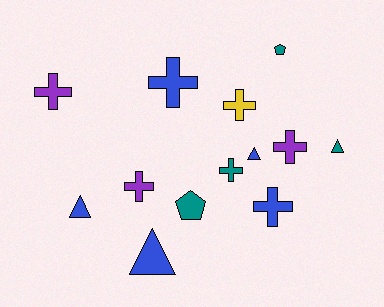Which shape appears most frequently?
Cross, with 7 objects.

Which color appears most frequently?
Blue, with 5 objects.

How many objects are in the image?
There are 13 objects.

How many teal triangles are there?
There is 1 teal triangle.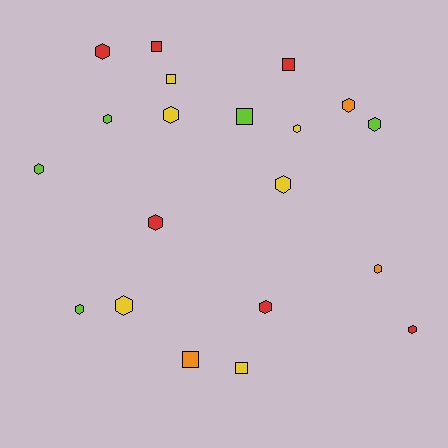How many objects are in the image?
There are 20 objects.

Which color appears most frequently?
Yellow, with 6 objects.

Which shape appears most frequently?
Hexagon, with 14 objects.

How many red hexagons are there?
There are 4 red hexagons.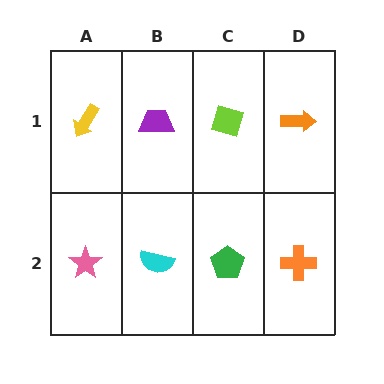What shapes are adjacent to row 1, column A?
A pink star (row 2, column A), a purple trapezoid (row 1, column B).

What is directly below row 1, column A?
A pink star.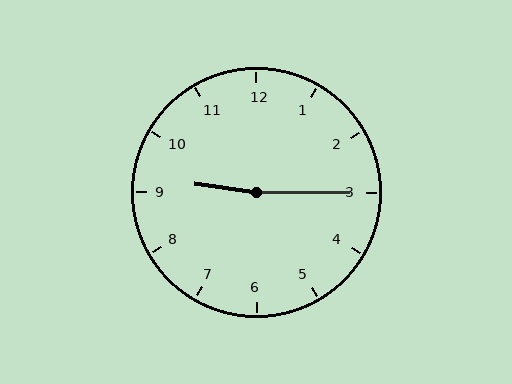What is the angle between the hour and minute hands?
Approximately 172 degrees.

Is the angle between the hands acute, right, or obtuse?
It is obtuse.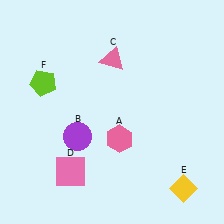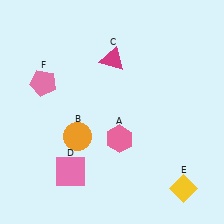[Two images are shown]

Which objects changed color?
B changed from purple to orange. C changed from pink to magenta. F changed from lime to pink.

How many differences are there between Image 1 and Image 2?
There are 3 differences between the two images.